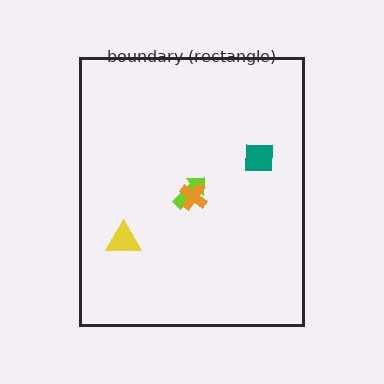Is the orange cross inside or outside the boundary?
Inside.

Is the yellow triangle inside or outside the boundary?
Inside.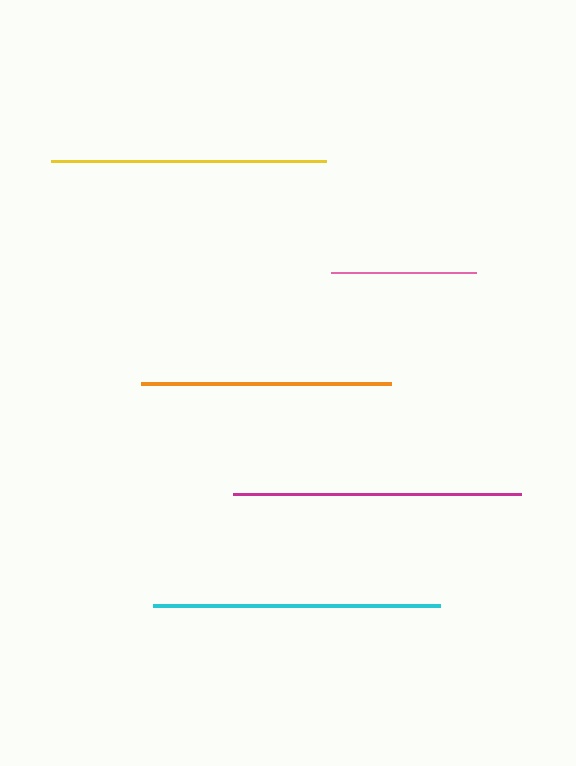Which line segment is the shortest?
The pink line is the shortest at approximately 145 pixels.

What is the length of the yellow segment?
The yellow segment is approximately 274 pixels long.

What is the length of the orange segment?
The orange segment is approximately 250 pixels long.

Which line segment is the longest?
The magenta line is the longest at approximately 288 pixels.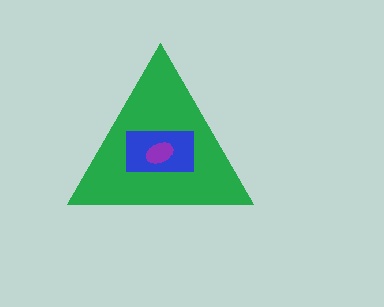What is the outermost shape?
The green triangle.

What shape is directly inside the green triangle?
The blue rectangle.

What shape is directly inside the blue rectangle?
The purple ellipse.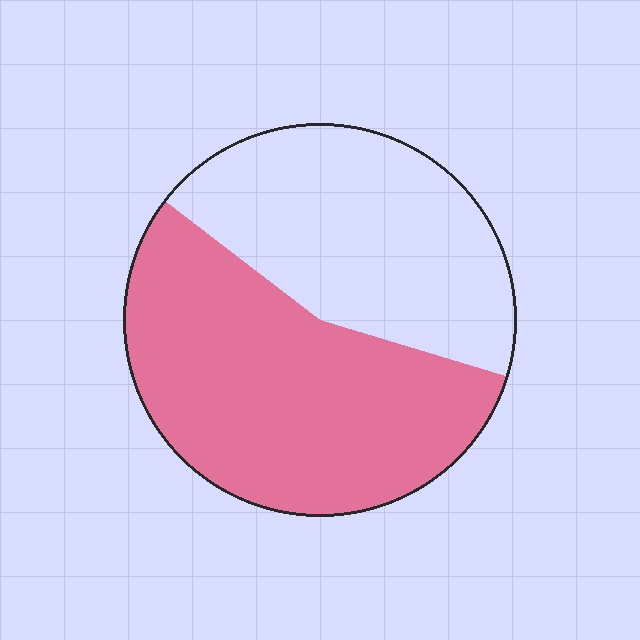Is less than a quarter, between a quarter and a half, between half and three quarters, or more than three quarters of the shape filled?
Between half and three quarters.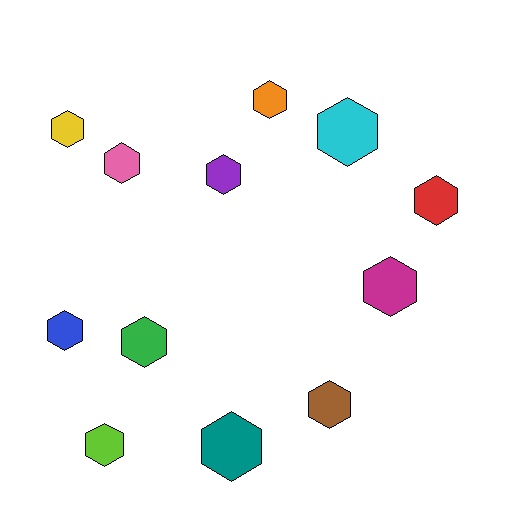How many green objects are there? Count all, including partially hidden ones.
There is 1 green object.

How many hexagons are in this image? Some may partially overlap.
There are 12 hexagons.